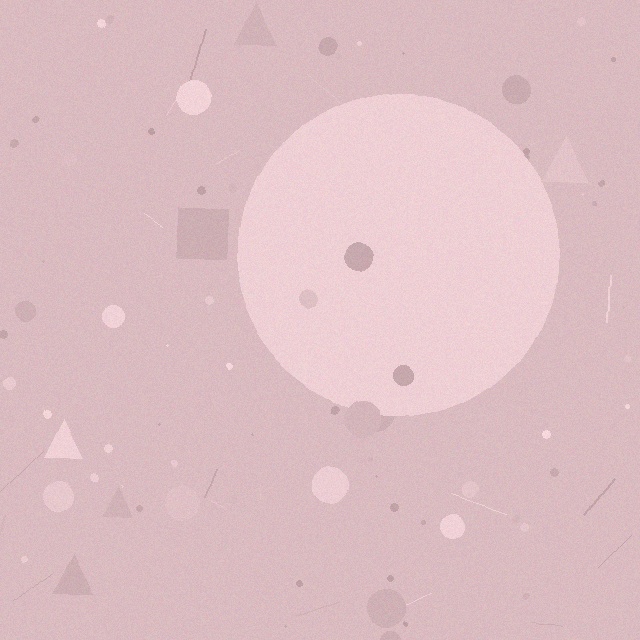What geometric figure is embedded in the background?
A circle is embedded in the background.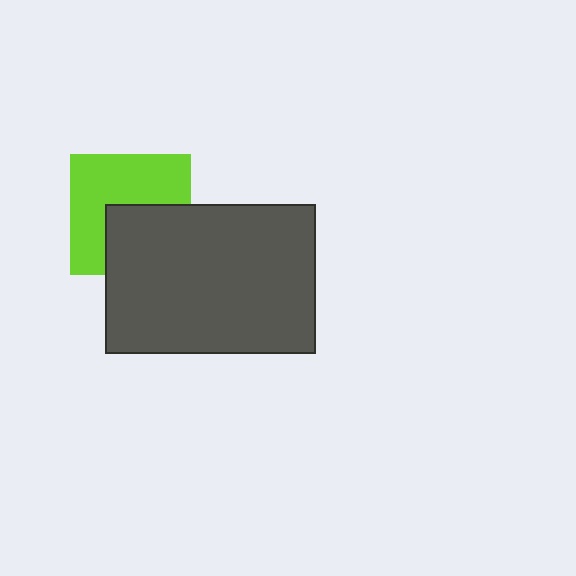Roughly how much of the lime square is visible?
About half of it is visible (roughly 58%).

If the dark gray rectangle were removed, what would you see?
You would see the complete lime square.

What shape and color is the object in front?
The object in front is a dark gray rectangle.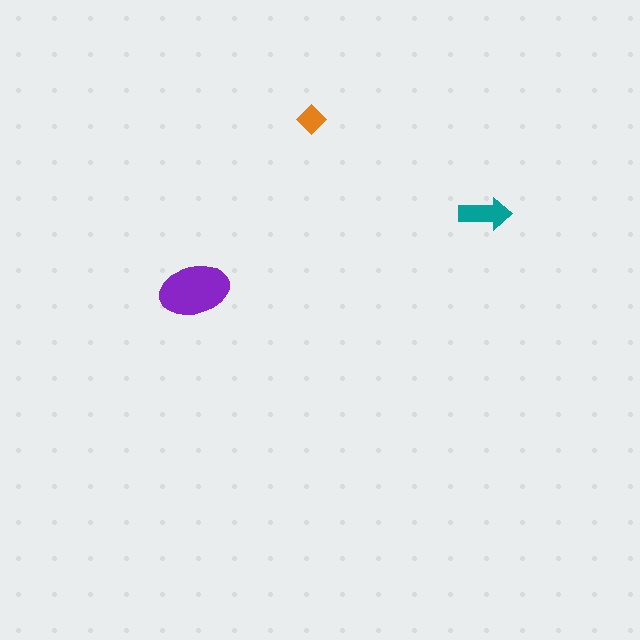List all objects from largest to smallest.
The purple ellipse, the teal arrow, the orange diamond.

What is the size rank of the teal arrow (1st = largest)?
2nd.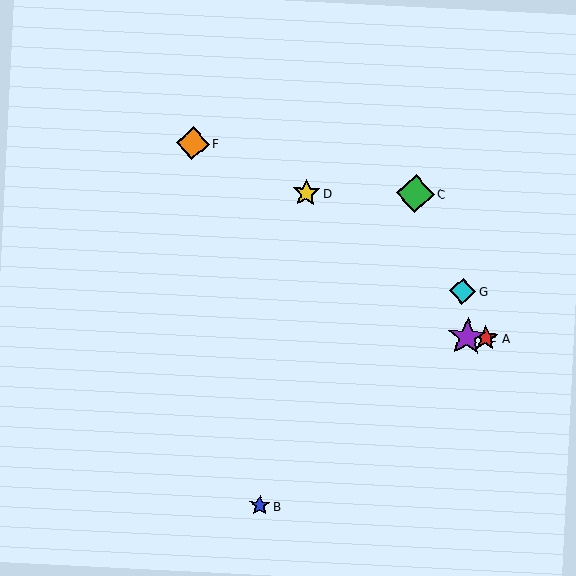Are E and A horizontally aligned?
Yes, both are at y≈337.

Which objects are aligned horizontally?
Objects A, E are aligned horizontally.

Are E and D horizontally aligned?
No, E is at y≈337 and D is at y≈193.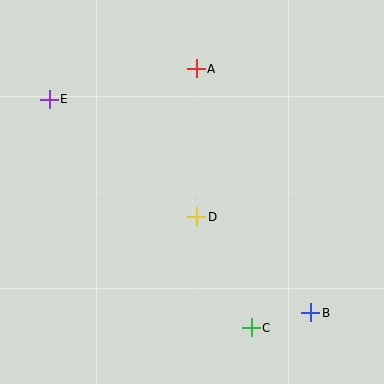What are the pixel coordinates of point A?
Point A is at (196, 69).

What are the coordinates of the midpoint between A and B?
The midpoint between A and B is at (253, 191).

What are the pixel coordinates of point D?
Point D is at (197, 217).